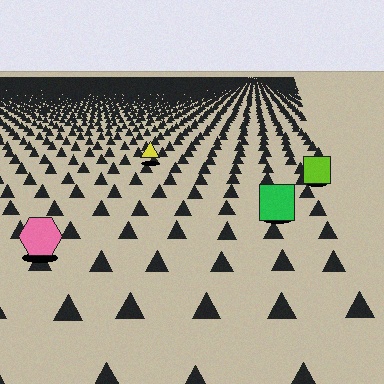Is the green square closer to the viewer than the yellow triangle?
Yes. The green square is closer — you can tell from the texture gradient: the ground texture is coarser near it.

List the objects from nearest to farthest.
From nearest to farthest: the pink hexagon, the green square, the lime square, the yellow triangle.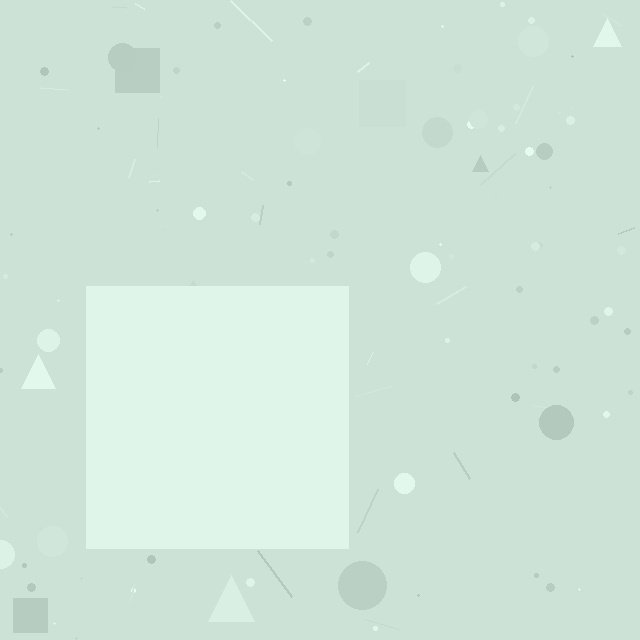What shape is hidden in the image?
A square is hidden in the image.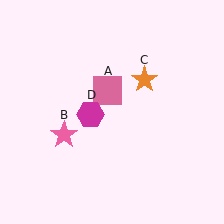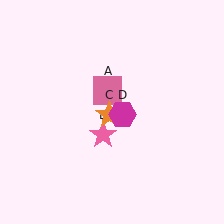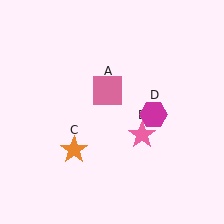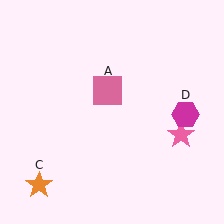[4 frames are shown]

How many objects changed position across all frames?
3 objects changed position: pink star (object B), orange star (object C), magenta hexagon (object D).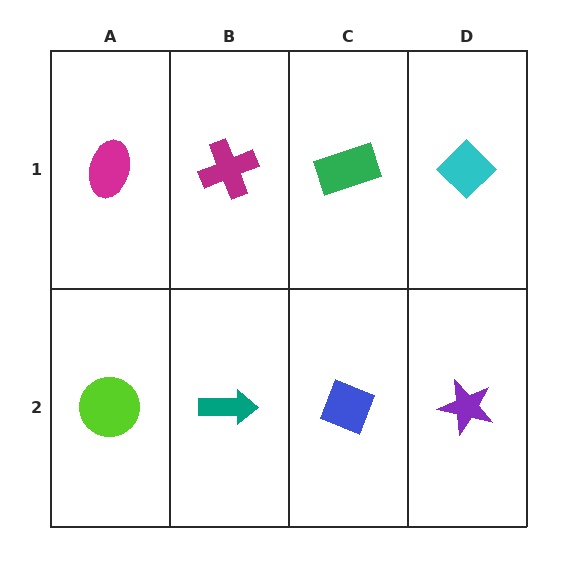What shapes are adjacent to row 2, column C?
A green rectangle (row 1, column C), a teal arrow (row 2, column B), a purple star (row 2, column D).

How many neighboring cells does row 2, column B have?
3.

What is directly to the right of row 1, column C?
A cyan diamond.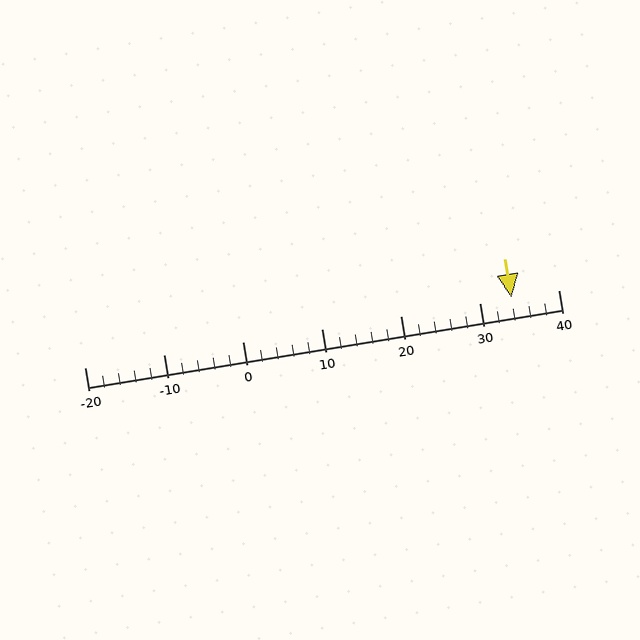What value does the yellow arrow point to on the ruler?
The yellow arrow points to approximately 34.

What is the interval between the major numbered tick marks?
The major tick marks are spaced 10 units apart.